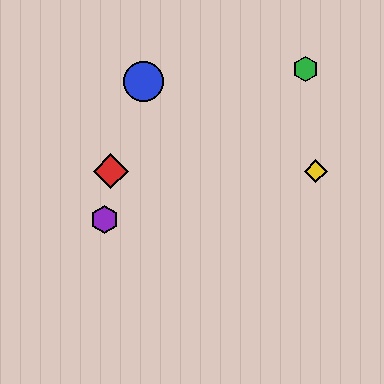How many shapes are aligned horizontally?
2 shapes (the red diamond, the yellow diamond) are aligned horizontally.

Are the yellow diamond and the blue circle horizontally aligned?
No, the yellow diamond is at y≈171 and the blue circle is at y≈82.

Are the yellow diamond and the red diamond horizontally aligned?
Yes, both are at y≈171.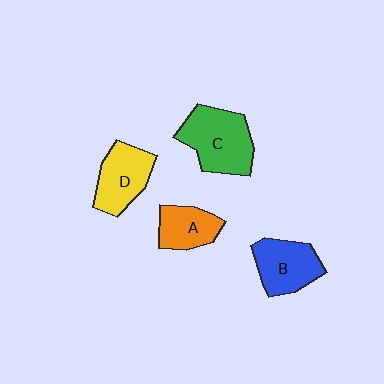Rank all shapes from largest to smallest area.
From largest to smallest: C (green), B (blue), D (yellow), A (orange).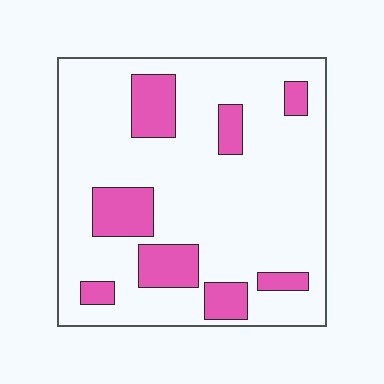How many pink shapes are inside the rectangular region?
8.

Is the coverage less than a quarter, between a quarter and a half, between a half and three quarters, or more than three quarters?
Less than a quarter.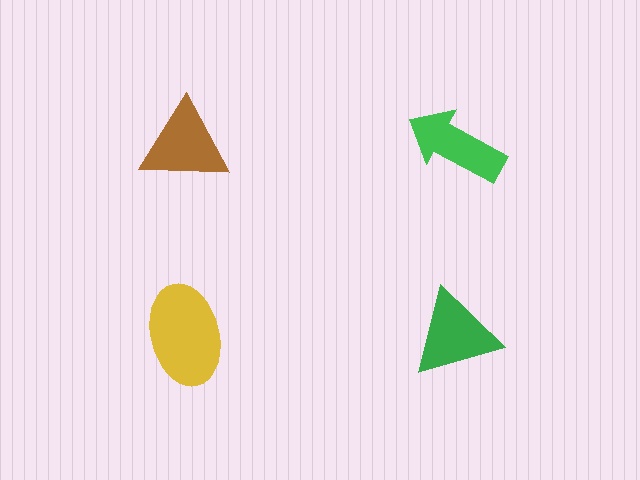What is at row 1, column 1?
A brown triangle.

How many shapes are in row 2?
2 shapes.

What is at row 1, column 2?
A green arrow.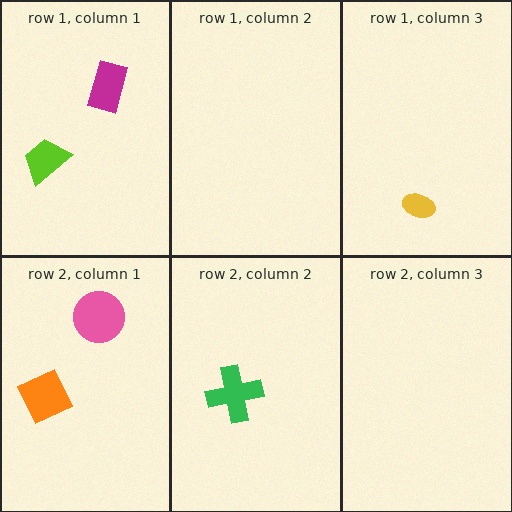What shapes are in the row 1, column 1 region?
The lime trapezoid, the magenta rectangle.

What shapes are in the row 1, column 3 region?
The yellow ellipse.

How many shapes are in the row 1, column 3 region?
1.